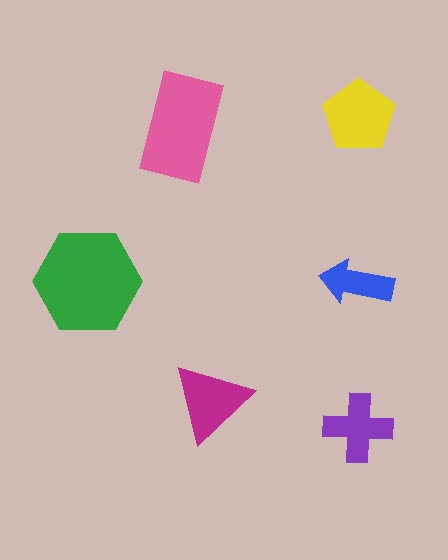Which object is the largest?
The green hexagon.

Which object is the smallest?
The blue arrow.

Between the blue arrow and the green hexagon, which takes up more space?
The green hexagon.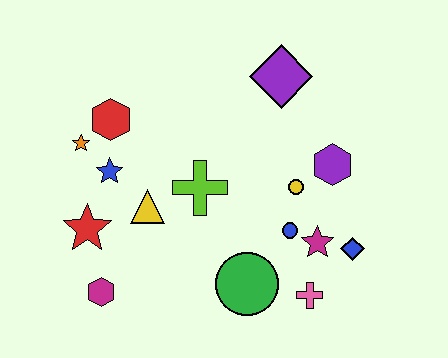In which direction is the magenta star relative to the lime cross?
The magenta star is to the right of the lime cross.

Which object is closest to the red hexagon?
The orange star is closest to the red hexagon.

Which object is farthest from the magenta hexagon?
The purple diamond is farthest from the magenta hexagon.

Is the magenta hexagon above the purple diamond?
No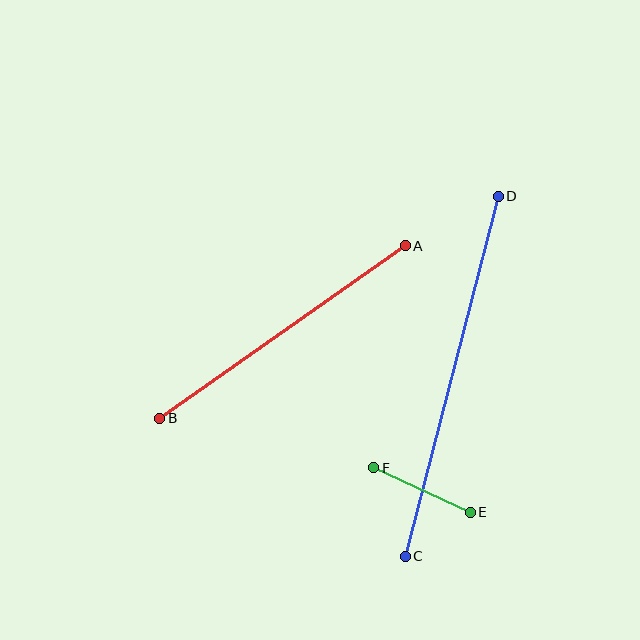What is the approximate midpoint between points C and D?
The midpoint is at approximately (452, 376) pixels.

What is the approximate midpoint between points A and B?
The midpoint is at approximately (283, 332) pixels.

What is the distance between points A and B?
The distance is approximately 300 pixels.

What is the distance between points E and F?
The distance is approximately 106 pixels.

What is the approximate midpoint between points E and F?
The midpoint is at approximately (422, 490) pixels.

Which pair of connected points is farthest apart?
Points C and D are farthest apart.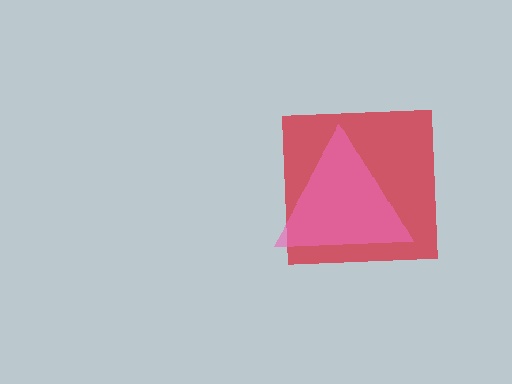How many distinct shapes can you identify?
There are 2 distinct shapes: a red square, a pink triangle.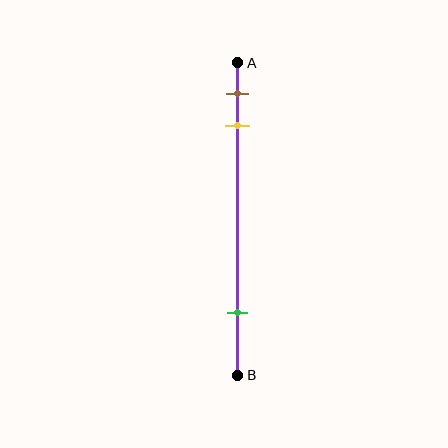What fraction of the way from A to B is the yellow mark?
The yellow mark is approximately 20% (0.2) of the way from A to B.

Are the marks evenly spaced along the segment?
No, the marks are not evenly spaced.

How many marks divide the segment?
There are 3 marks dividing the segment.